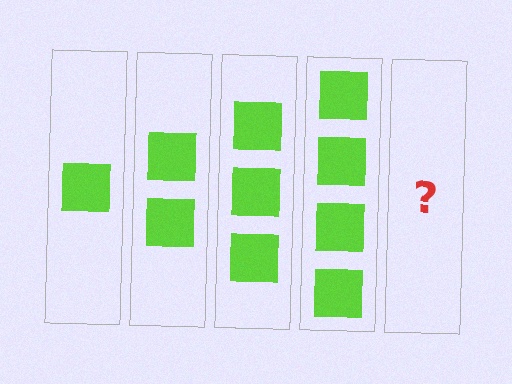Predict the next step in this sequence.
The next step is 5 squares.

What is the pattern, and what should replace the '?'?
The pattern is that each step adds one more square. The '?' should be 5 squares.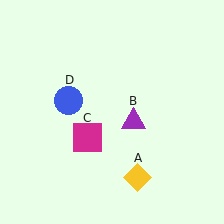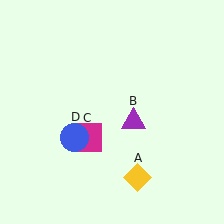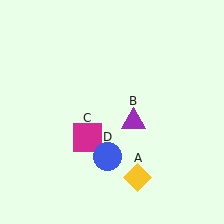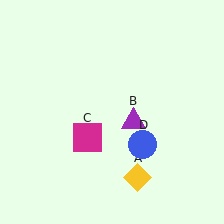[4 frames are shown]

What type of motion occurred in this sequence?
The blue circle (object D) rotated counterclockwise around the center of the scene.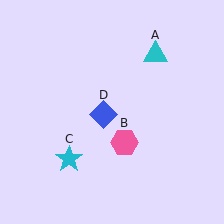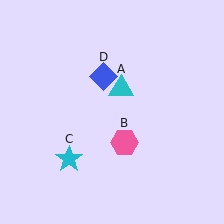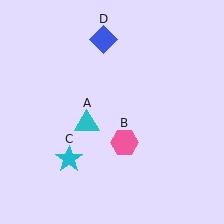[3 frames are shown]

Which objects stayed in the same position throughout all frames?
Pink hexagon (object B) and cyan star (object C) remained stationary.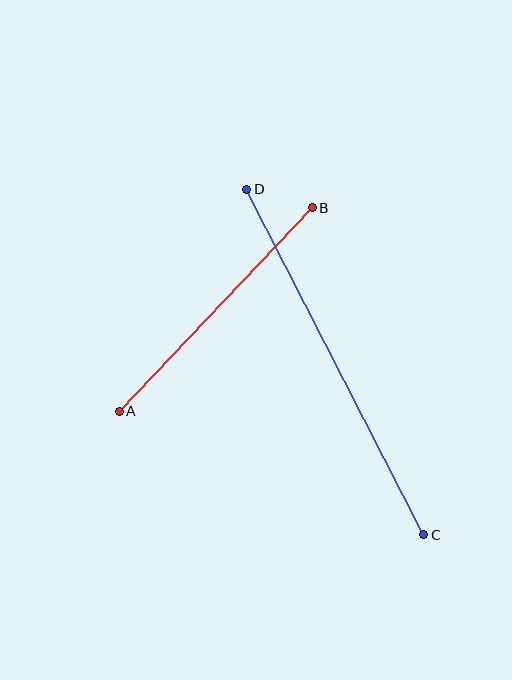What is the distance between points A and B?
The distance is approximately 280 pixels.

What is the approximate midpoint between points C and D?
The midpoint is at approximately (335, 362) pixels.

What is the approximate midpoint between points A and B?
The midpoint is at approximately (216, 309) pixels.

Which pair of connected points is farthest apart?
Points C and D are farthest apart.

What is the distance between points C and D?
The distance is approximately 388 pixels.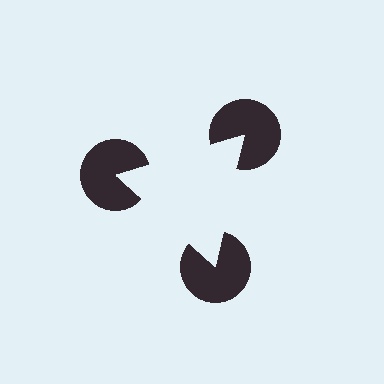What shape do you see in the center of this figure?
An illusory triangle — its edges are inferred from the aligned wedge cuts in the pac-man discs, not physically drawn.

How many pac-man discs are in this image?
There are 3 — one at each vertex of the illusory triangle.